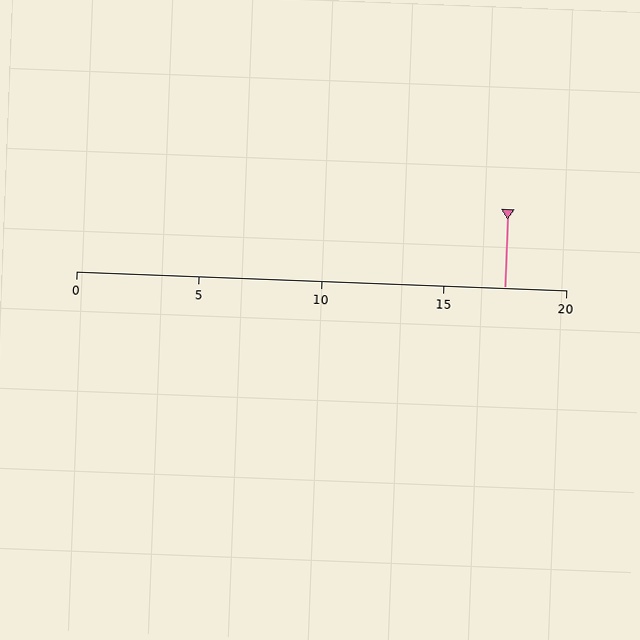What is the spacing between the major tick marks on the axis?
The major ticks are spaced 5 apart.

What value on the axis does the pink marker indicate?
The marker indicates approximately 17.5.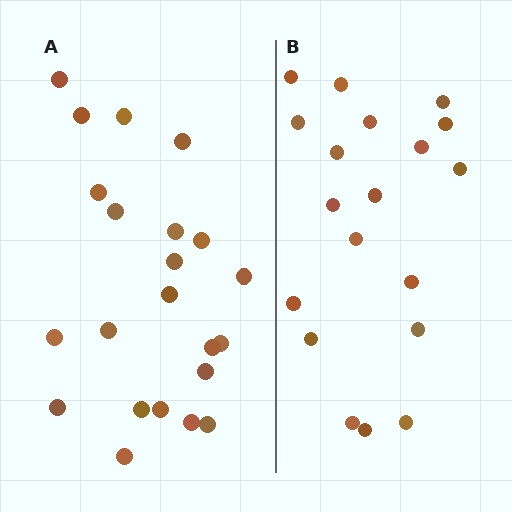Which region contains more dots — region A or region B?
Region A (the left region) has more dots.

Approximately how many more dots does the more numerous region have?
Region A has just a few more — roughly 2 or 3 more dots than region B.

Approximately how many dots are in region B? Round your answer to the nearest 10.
About 20 dots. (The exact count is 19, which rounds to 20.)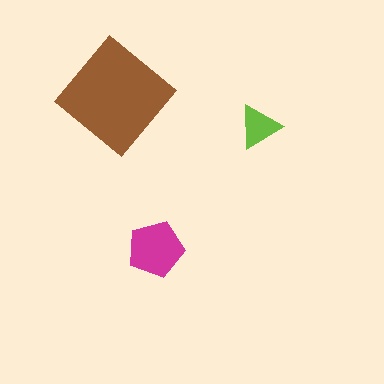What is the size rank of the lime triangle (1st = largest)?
3rd.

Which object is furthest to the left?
The brown diamond is leftmost.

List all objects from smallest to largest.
The lime triangle, the magenta pentagon, the brown diamond.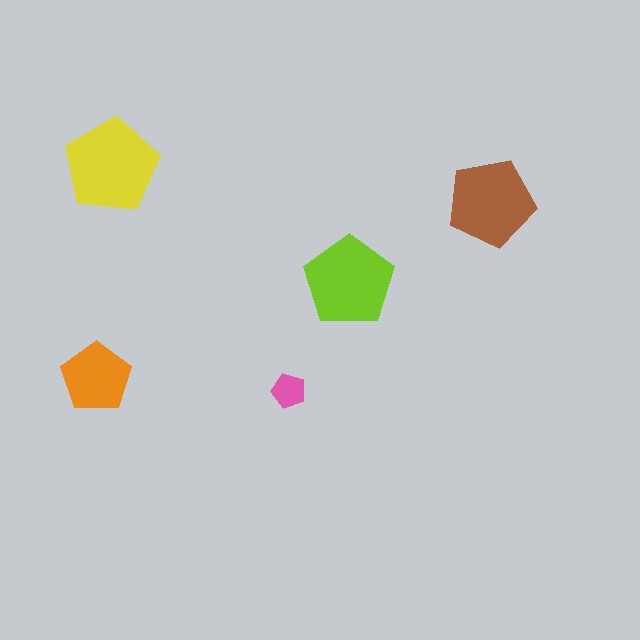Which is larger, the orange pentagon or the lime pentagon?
The lime one.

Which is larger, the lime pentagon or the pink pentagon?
The lime one.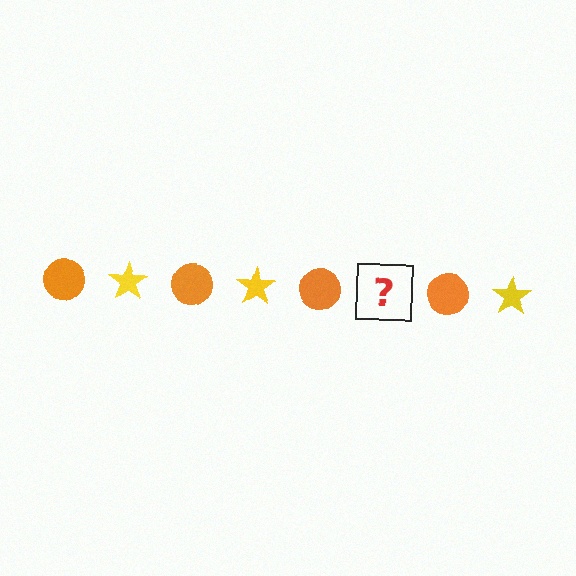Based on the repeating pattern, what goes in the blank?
The blank should be a yellow star.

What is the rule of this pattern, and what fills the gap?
The rule is that the pattern alternates between orange circle and yellow star. The gap should be filled with a yellow star.